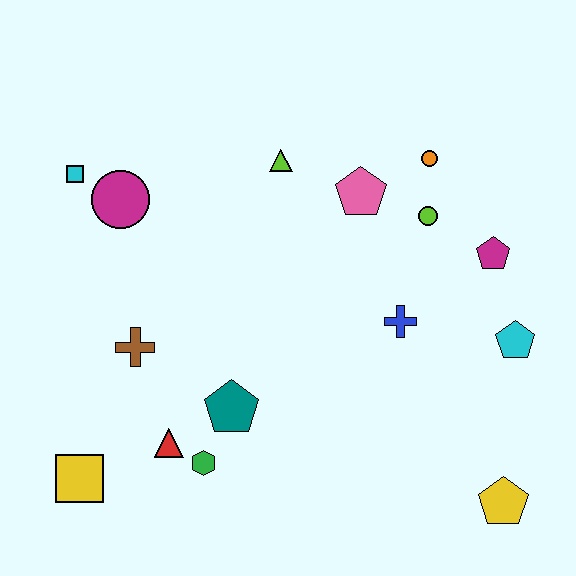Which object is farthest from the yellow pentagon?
The cyan square is farthest from the yellow pentagon.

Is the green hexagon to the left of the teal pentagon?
Yes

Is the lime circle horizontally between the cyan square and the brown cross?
No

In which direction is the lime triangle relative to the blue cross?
The lime triangle is above the blue cross.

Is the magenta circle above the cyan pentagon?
Yes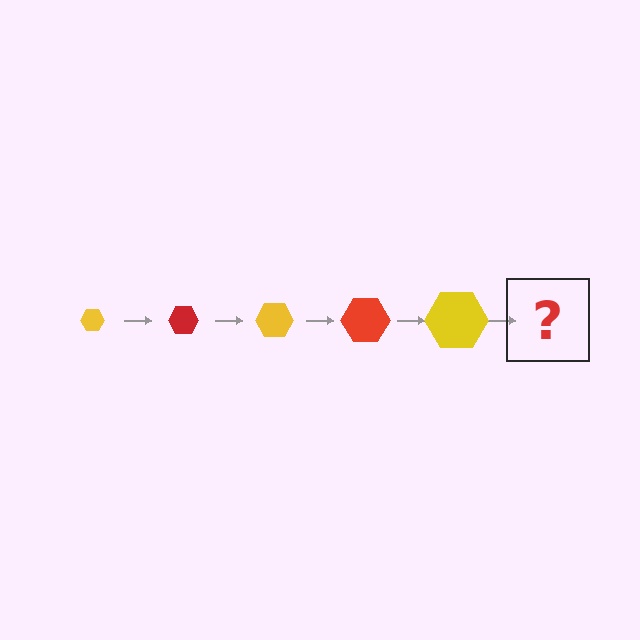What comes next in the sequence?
The next element should be a red hexagon, larger than the previous one.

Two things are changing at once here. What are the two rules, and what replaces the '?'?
The two rules are that the hexagon grows larger each step and the color cycles through yellow and red. The '?' should be a red hexagon, larger than the previous one.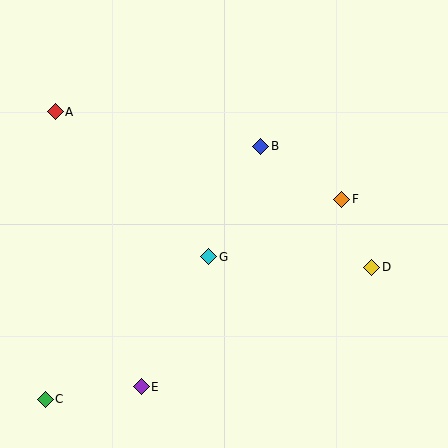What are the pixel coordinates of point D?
Point D is at (372, 267).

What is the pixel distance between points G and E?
The distance between G and E is 146 pixels.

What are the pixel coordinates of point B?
Point B is at (261, 146).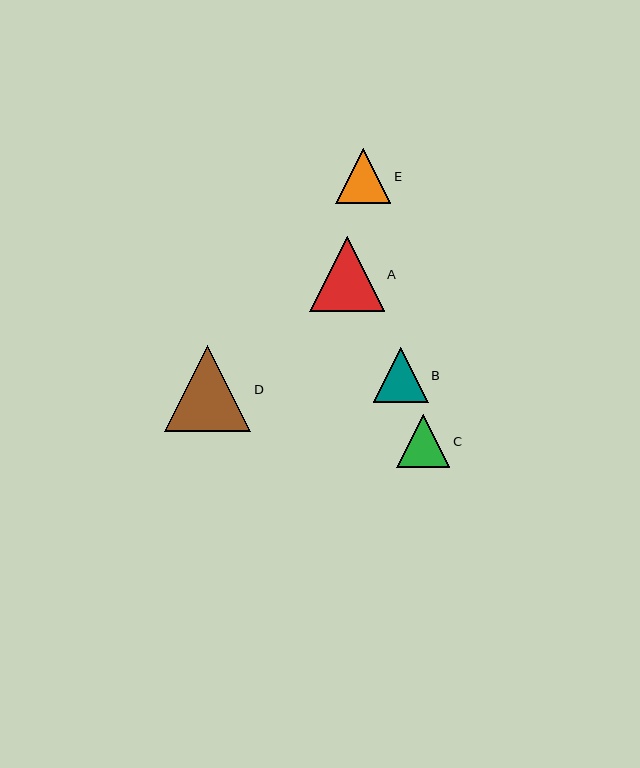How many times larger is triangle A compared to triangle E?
Triangle A is approximately 1.4 times the size of triangle E.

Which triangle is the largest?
Triangle D is the largest with a size of approximately 86 pixels.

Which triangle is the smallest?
Triangle C is the smallest with a size of approximately 53 pixels.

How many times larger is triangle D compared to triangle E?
Triangle D is approximately 1.6 times the size of triangle E.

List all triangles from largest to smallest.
From largest to smallest: D, A, E, B, C.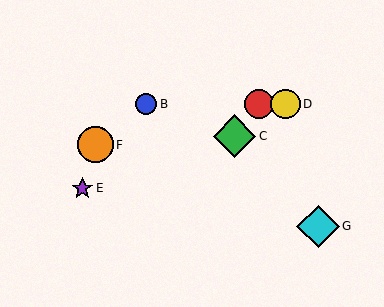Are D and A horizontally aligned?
Yes, both are at y≈104.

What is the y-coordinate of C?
Object C is at y≈136.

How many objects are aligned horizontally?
3 objects (A, B, D) are aligned horizontally.